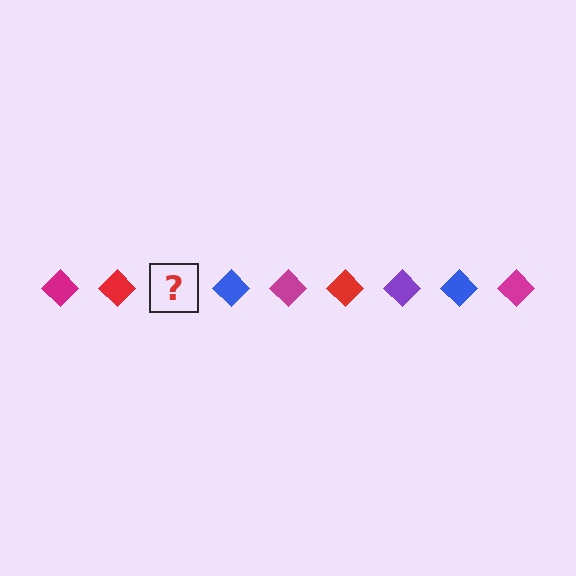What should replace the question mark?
The question mark should be replaced with a purple diamond.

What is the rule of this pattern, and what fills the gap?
The rule is that the pattern cycles through magenta, red, purple, blue diamonds. The gap should be filled with a purple diamond.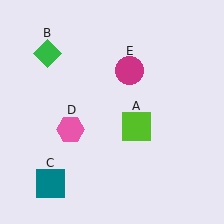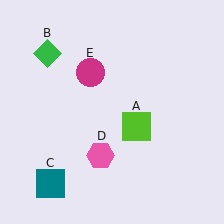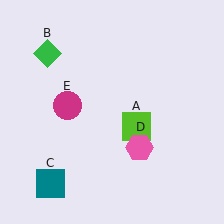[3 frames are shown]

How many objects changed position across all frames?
2 objects changed position: pink hexagon (object D), magenta circle (object E).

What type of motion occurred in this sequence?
The pink hexagon (object D), magenta circle (object E) rotated counterclockwise around the center of the scene.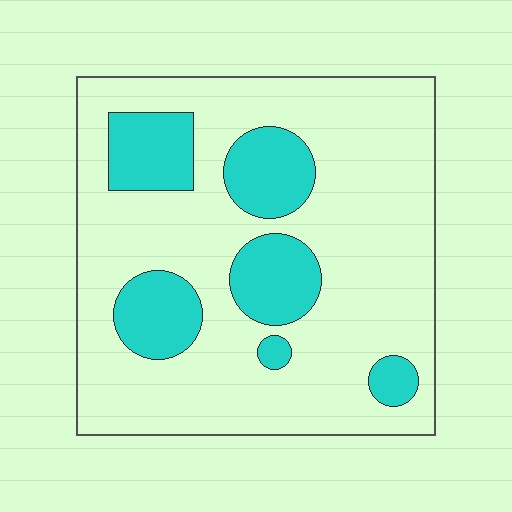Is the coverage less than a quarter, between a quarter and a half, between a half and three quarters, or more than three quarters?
Less than a quarter.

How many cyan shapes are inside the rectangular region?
6.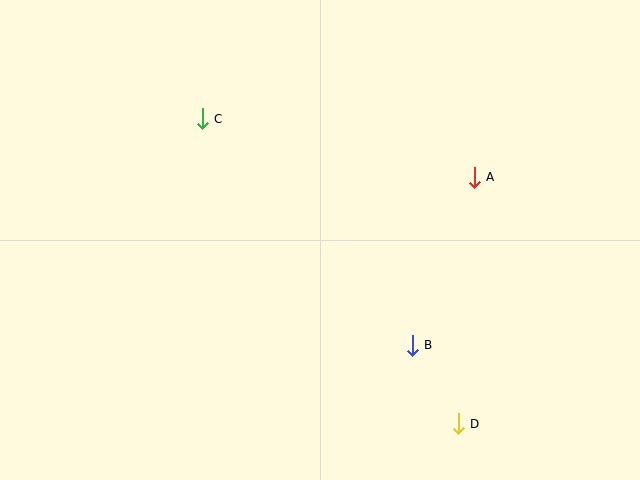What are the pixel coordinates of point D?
Point D is at (458, 424).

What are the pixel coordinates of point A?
Point A is at (474, 177).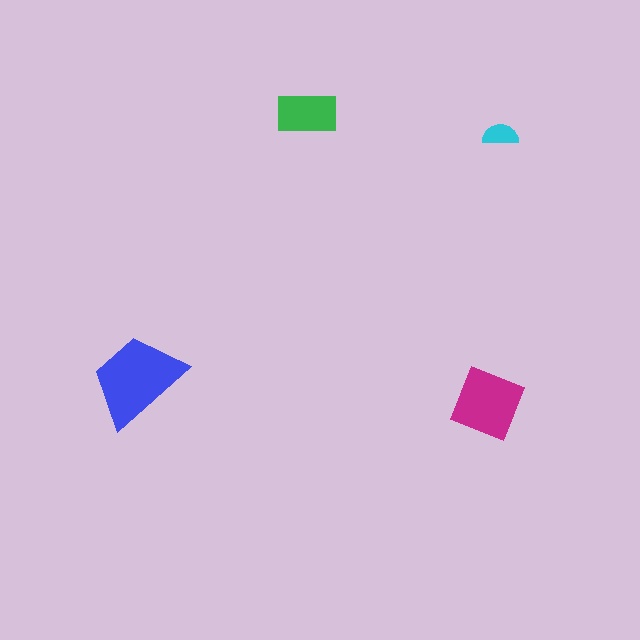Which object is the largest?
The blue trapezoid.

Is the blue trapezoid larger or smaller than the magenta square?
Larger.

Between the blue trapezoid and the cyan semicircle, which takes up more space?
The blue trapezoid.